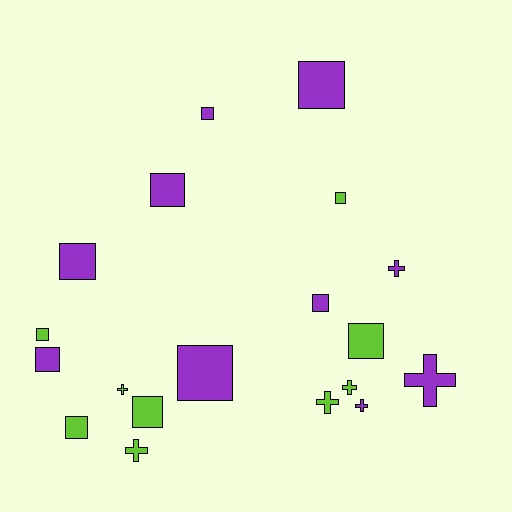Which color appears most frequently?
Purple, with 10 objects.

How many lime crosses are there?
There are 4 lime crosses.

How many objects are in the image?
There are 19 objects.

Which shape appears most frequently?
Square, with 12 objects.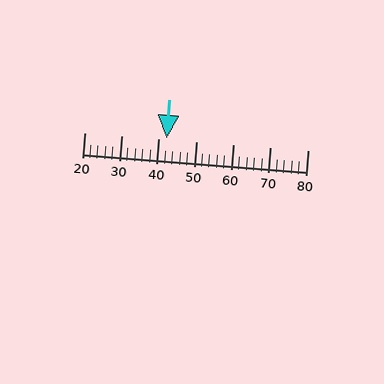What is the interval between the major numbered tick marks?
The major tick marks are spaced 10 units apart.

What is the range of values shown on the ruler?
The ruler shows values from 20 to 80.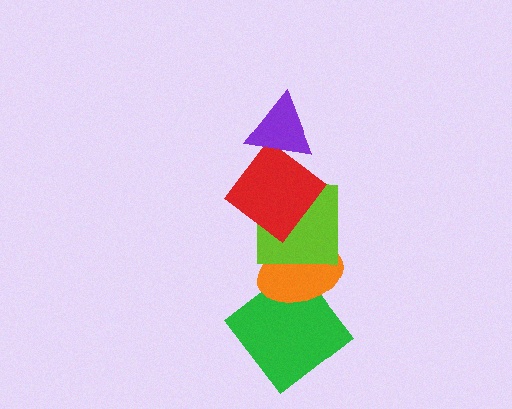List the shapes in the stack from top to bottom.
From top to bottom: the purple triangle, the red diamond, the lime square, the orange ellipse, the green diamond.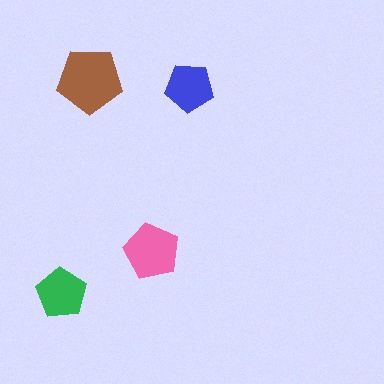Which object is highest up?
The brown pentagon is topmost.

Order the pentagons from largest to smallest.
the brown one, the pink one, the green one, the blue one.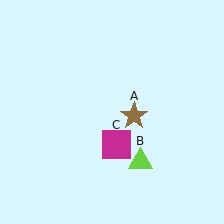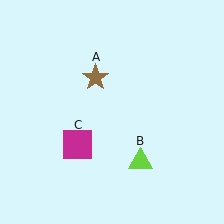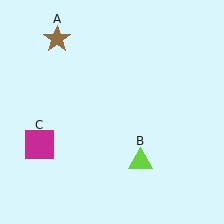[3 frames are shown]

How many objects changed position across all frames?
2 objects changed position: brown star (object A), magenta square (object C).